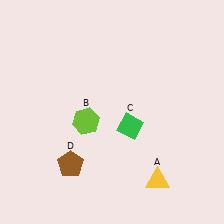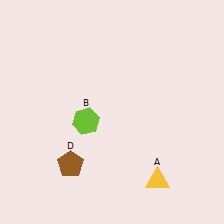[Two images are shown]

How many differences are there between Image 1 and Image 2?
There is 1 difference between the two images.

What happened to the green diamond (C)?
The green diamond (C) was removed in Image 2. It was in the bottom-right area of Image 1.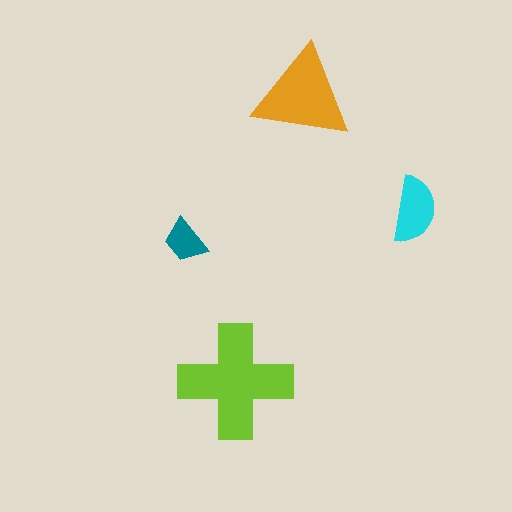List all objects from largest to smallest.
The lime cross, the orange triangle, the cyan semicircle, the teal trapezoid.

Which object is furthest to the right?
The cyan semicircle is rightmost.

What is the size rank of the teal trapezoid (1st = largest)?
4th.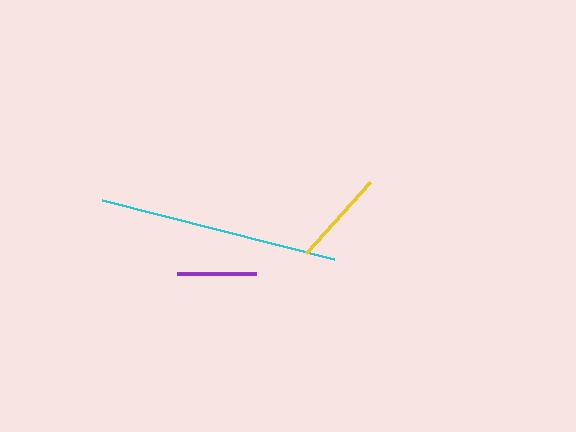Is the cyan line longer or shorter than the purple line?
The cyan line is longer than the purple line.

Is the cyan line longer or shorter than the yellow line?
The cyan line is longer than the yellow line.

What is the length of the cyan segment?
The cyan segment is approximately 239 pixels long.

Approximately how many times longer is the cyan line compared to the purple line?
The cyan line is approximately 3.0 times the length of the purple line.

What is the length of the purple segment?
The purple segment is approximately 79 pixels long.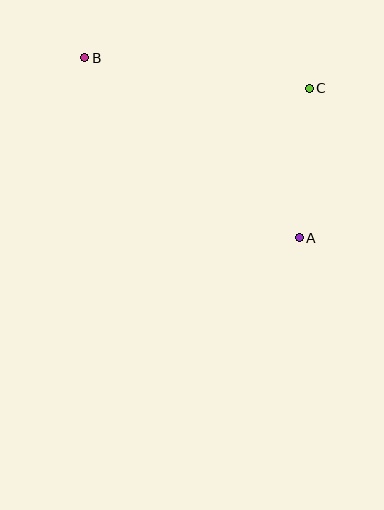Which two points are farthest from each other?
Points A and B are farthest from each other.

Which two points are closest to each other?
Points A and C are closest to each other.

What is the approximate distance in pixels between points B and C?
The distance between B and C is approximately 226 pixels.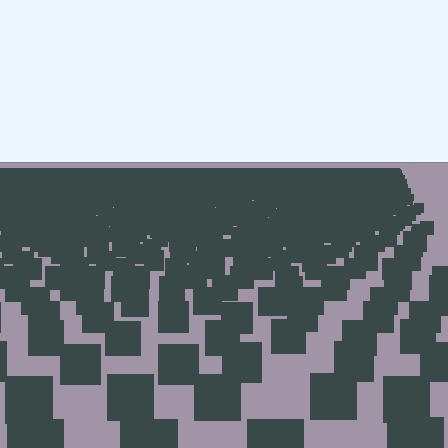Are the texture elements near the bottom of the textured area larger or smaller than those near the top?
Larger. Near the bottom, elements are closer to the viewer and appear at a bigger on-screen size.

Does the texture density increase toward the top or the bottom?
Density increases toward the top.